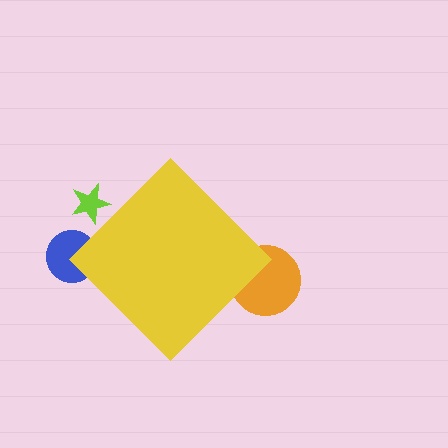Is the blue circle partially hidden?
Yes, the blue circle is partially hidden behind the yellow diamond.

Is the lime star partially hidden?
Yes, the lime star is partially hidden behind the yellow diamond.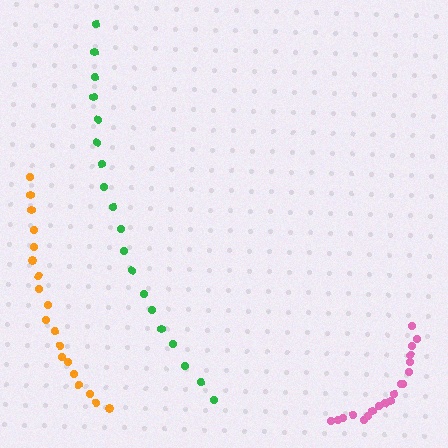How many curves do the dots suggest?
There are 3 distinct paths.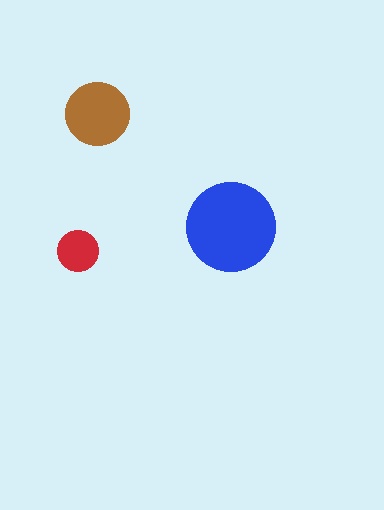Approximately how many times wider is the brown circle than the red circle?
About 1.5 times wider.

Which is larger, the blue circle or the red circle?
The blue one.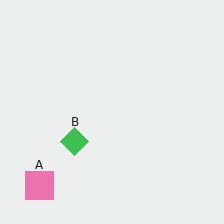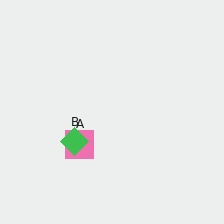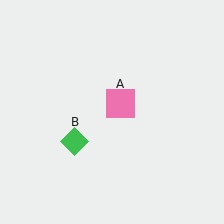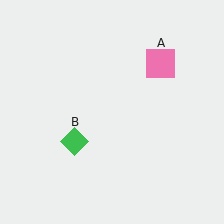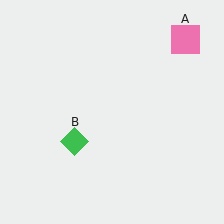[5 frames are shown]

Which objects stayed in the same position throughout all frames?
Green diamond (object B) remained stationary.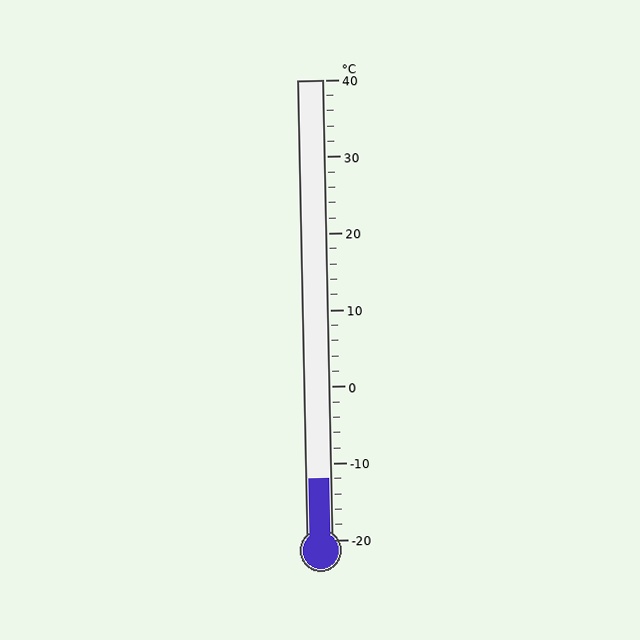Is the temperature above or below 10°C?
The temperature is below 10°C.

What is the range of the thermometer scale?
The thermometer scale ranges from -20°C to 40°C.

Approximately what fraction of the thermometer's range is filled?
The thermometer is filled to approximately 15% of its range.